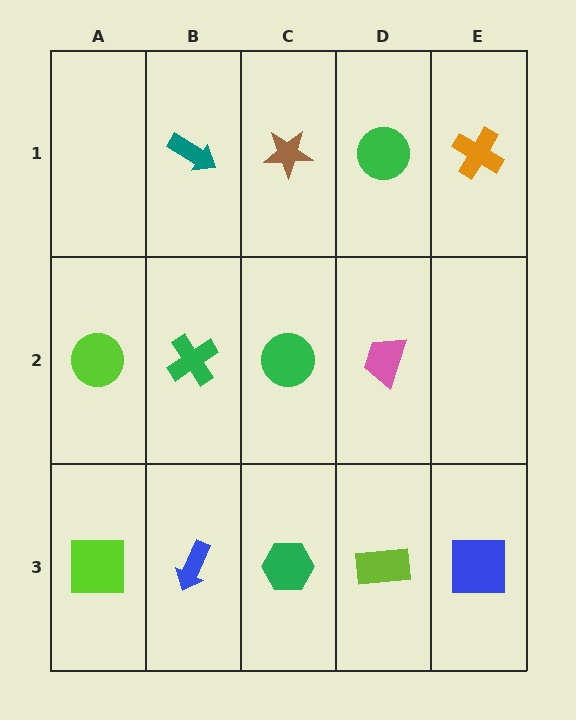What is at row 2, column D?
A pink trapezoid.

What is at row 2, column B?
A green cross.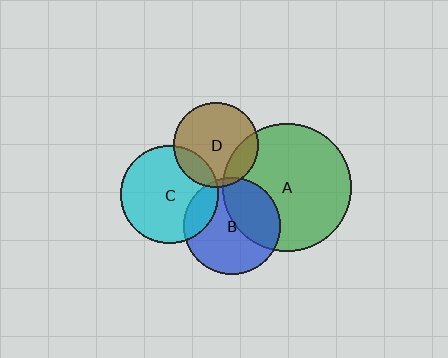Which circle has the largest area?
Circle A (green).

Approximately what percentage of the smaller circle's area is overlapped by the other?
Approximately 20%.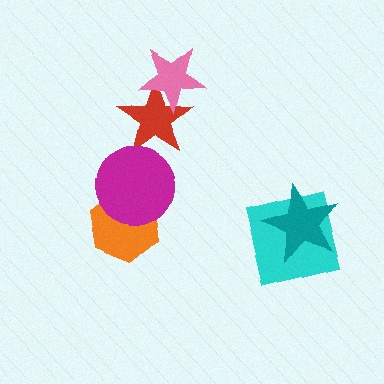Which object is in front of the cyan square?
The teal star is in front of the cyan square.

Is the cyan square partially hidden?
Yes, it is partially covered by another shape.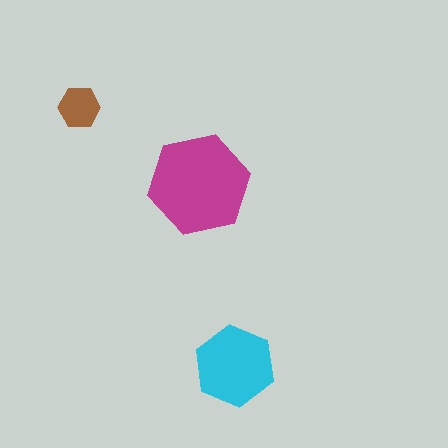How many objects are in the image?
There are 3 objects in the image.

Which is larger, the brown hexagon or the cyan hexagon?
The cyan one.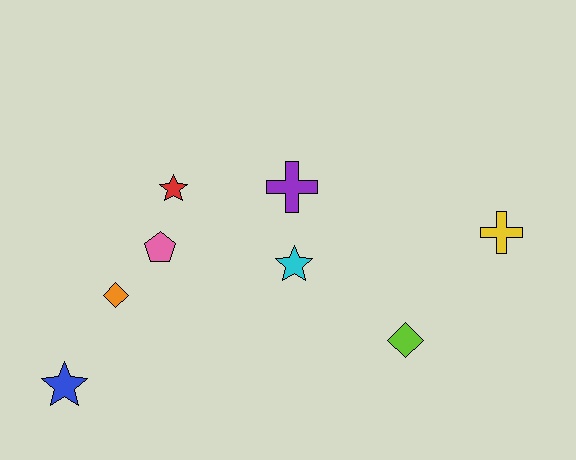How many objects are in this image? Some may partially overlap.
There are 8 objects.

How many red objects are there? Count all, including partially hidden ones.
There is 1 red object.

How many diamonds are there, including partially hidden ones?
There are 2 diamonds.